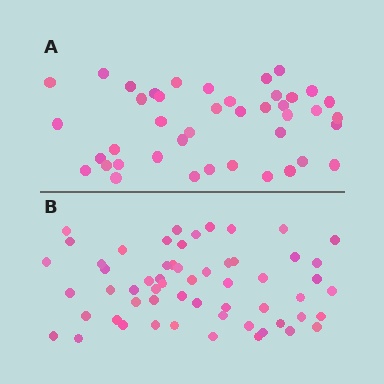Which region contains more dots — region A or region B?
Region B (the bottom region) has more dots.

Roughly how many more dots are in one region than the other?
Region B has approximately 15 more dots than region A.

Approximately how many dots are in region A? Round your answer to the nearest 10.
About 40 dots. (The exact count is 42, which rounds to 40.)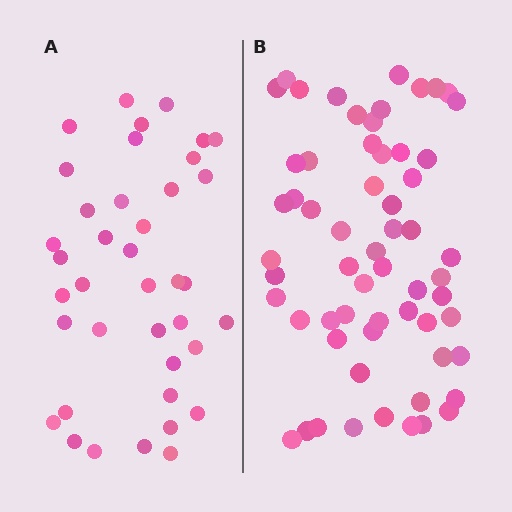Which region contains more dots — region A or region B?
Region B (the right region) has more dots.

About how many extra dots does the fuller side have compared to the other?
Region B has approximately 20 more dots than region A.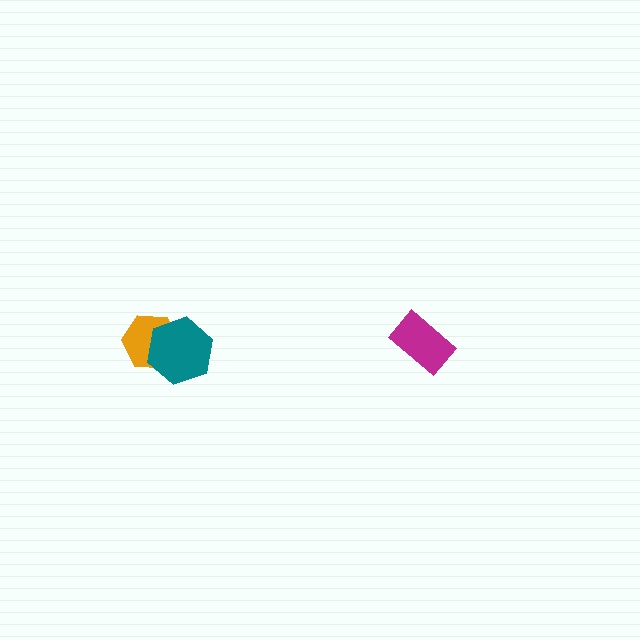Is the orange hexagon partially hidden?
Yes, it is partially covered by another shape.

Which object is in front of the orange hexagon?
The teal hexagon is in front of the orange hexagon.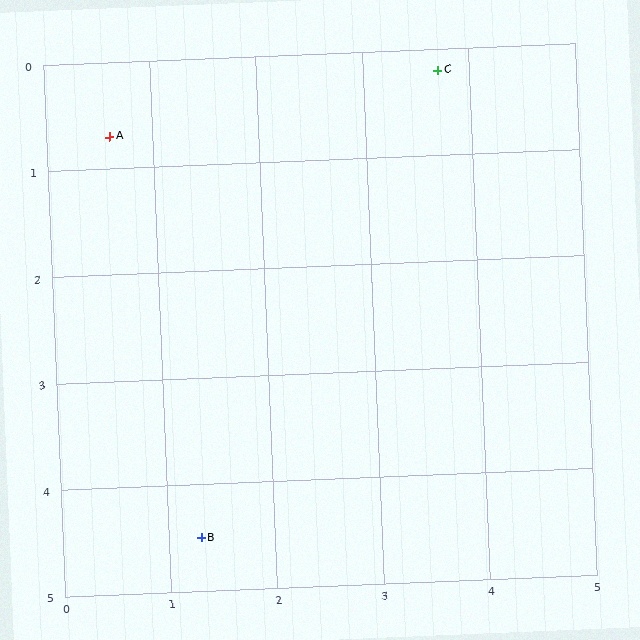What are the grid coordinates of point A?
Point A is at approximately (0.6, 0.7).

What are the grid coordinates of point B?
Point B is at approximately (1.3, 4.5).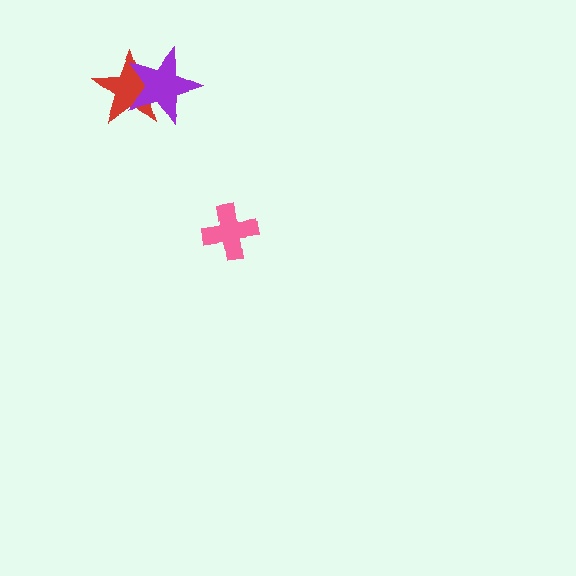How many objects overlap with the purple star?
1 object overlaps with the purple star.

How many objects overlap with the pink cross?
0 objects overlap with the pink cross.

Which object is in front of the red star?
The purple star is in front of the red star.